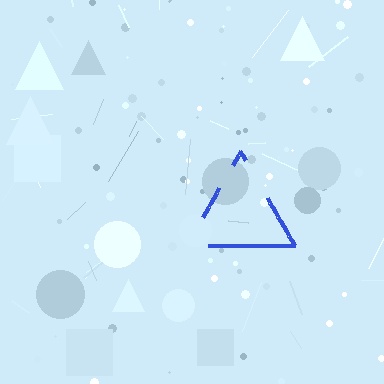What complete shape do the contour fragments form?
The contour fragments form a triangle.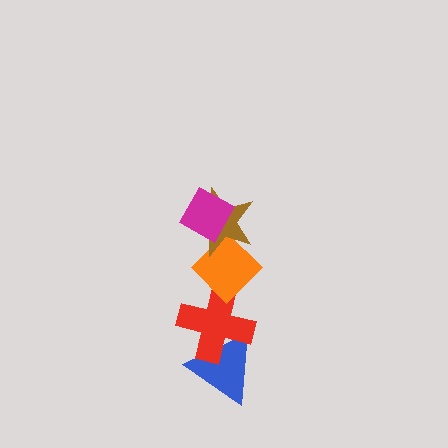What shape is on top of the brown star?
The magenta diamond is on top of the brown star.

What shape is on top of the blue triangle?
The red cross is on top of the blue triangle.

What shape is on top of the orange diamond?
The brown star is on top of the orange diamond.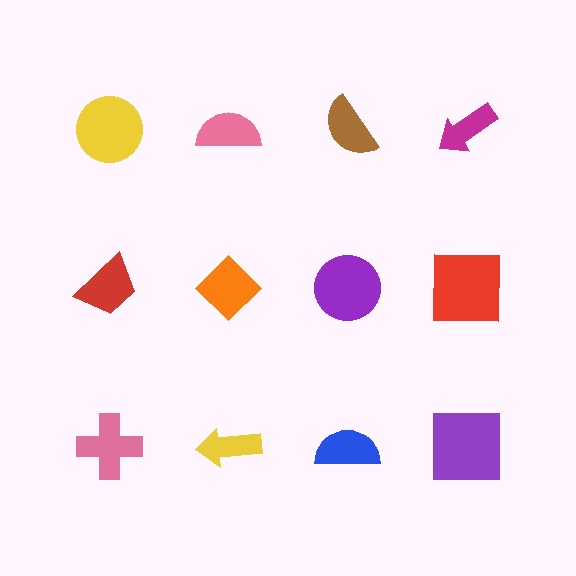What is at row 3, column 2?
A yellow arrow.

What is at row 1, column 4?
A magenta arrow.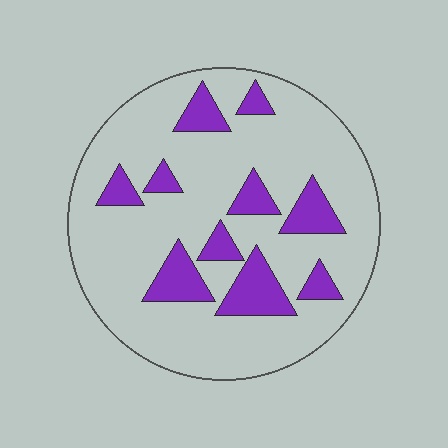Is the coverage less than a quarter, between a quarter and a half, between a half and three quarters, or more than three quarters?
Less than a quarter.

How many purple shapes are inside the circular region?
10.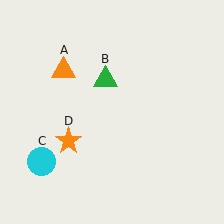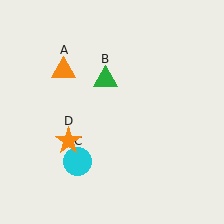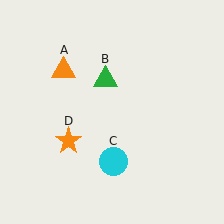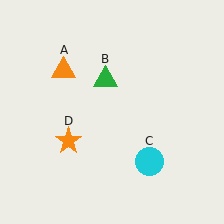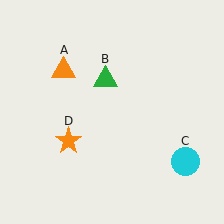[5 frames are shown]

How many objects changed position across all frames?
1 object changed position: cyan circle (object C).